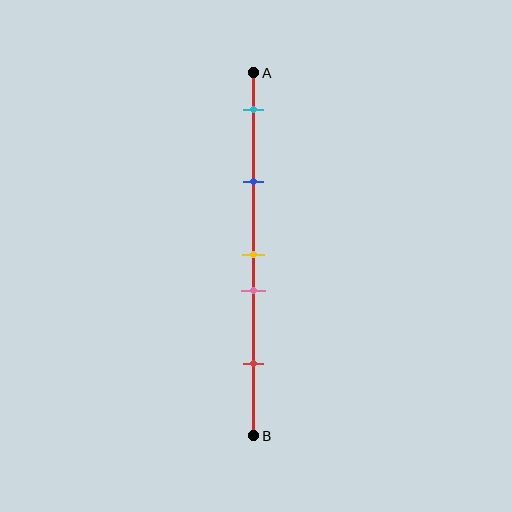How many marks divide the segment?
There are 5 marks dividing the segment.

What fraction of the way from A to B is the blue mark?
The blue mark is approximately 30% (0.3) of the way from A to B.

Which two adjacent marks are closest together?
The yellow and pink marks are the closest adjacent pair.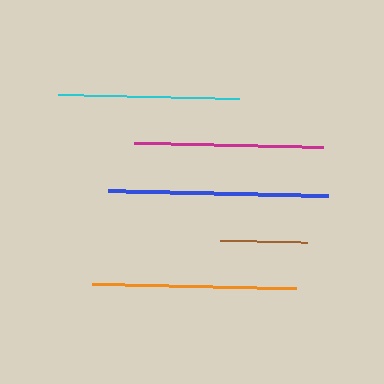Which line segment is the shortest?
The brown line is the shortest at approximately 87 pixels.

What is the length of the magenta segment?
The magenta segment is approximately 189 pixels long.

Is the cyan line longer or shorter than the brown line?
The cyan line is longer than the brown line.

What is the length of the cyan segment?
The cyan segment is approximately 181 pixels long.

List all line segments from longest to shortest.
From longest to shortest: blue, orange, magenta, cyan, brown.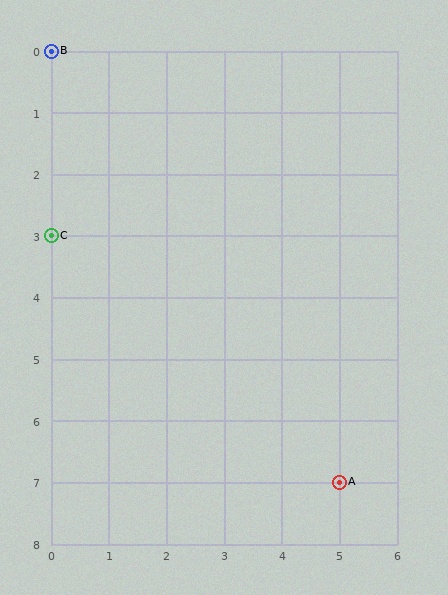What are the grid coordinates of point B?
Point B is at grid coordinates (0, 0).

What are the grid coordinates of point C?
Point C is at grid coordinates (0, 3).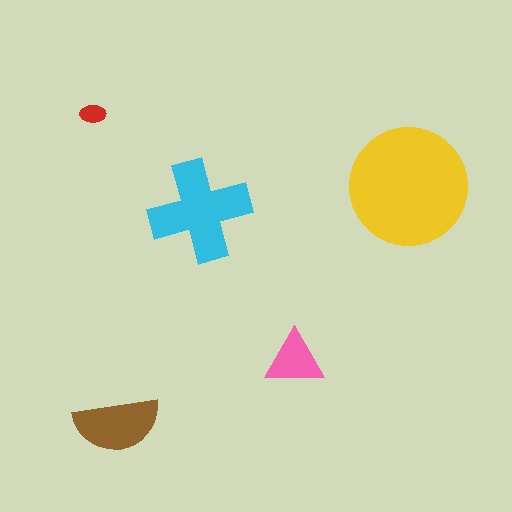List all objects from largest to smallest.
The yellow circle, the cyan cross, the brown semicircle, the pink triangle, the red ellipse.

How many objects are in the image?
There are 5 objects in the image.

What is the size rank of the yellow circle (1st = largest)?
1st.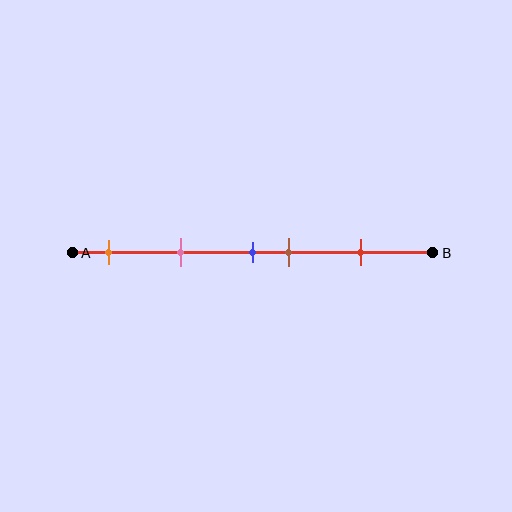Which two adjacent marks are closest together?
The blue and brown marks are the closest adjacent pair.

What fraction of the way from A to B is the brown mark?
The brown mark is approximately 60% (0.6) of the way from A to B.